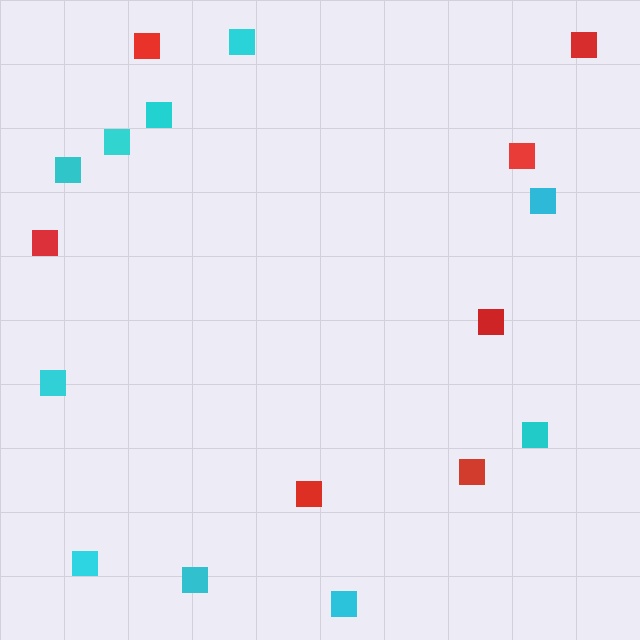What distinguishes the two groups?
There are 2 groups: one group of cyan squares (10) and one group of red squares (7).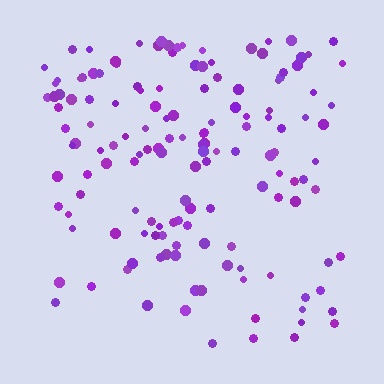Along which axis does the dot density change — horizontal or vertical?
Vertical.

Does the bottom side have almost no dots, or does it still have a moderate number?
Still a moderate number, just noticeably fewer than the top.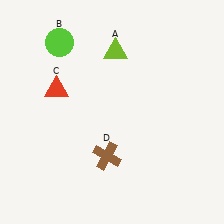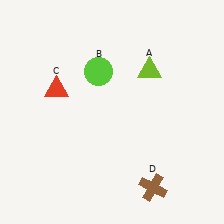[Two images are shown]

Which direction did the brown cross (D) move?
The brown cross (D) moved right.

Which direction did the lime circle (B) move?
The lime circle (B) moved right.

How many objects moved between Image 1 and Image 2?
3 objects moved between the two images.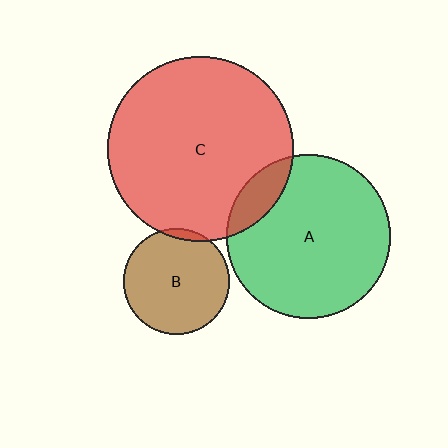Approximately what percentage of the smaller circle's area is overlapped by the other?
Approximately 10%.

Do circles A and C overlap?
Yes.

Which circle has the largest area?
Circle C (red).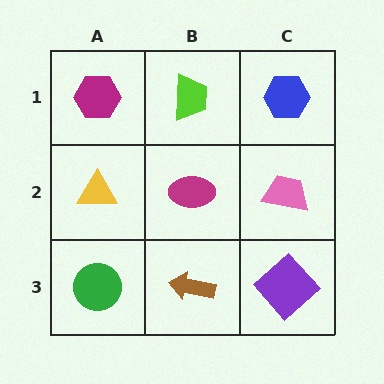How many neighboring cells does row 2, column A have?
3.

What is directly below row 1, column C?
A pink trapezoid.